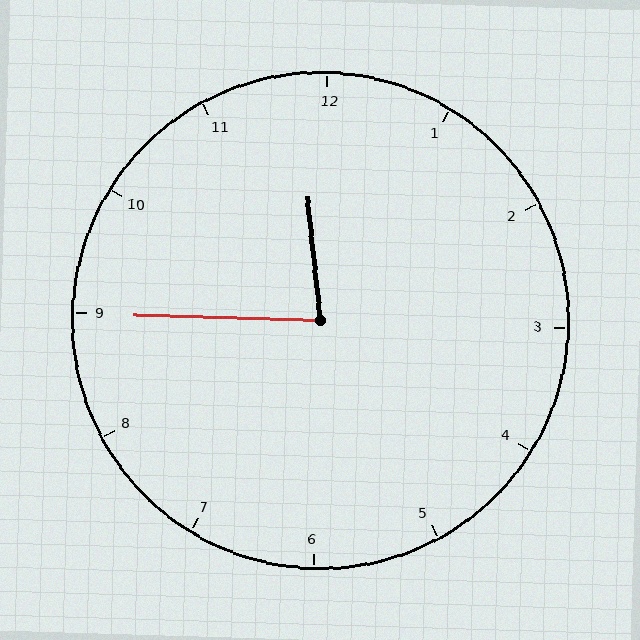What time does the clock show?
11:45.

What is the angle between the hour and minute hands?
Approximately 82 degrees.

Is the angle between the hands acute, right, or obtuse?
It is acute.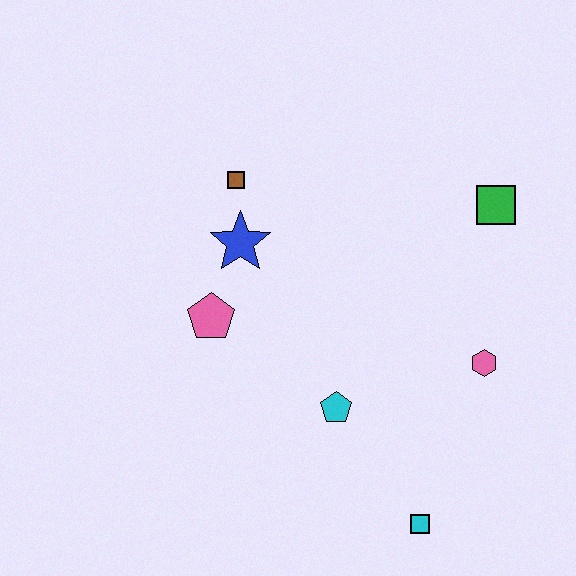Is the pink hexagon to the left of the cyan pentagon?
No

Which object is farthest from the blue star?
The cyan square is farthest from the blue star.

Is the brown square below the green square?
No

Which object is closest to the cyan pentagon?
The cyan square is closest to the cyan pentagon.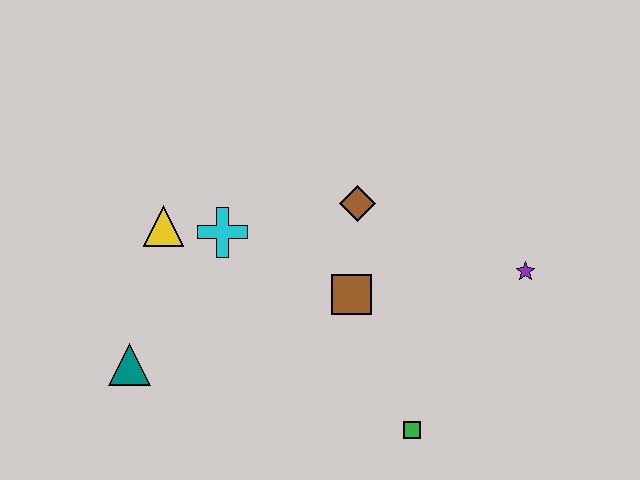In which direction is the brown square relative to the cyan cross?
The brown square is to the right of the cyan cross.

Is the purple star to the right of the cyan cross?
Yes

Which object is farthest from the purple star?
The teal triangle is farthest from the purple star.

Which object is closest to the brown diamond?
The brown square is closest to the brown diamond.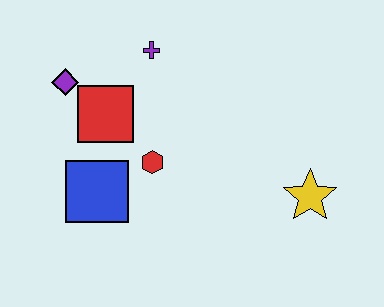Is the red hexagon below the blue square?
No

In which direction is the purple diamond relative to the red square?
The purple diamond is to the left of the red square.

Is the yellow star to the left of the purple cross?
No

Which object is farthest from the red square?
The yellow star is farthest from the red square.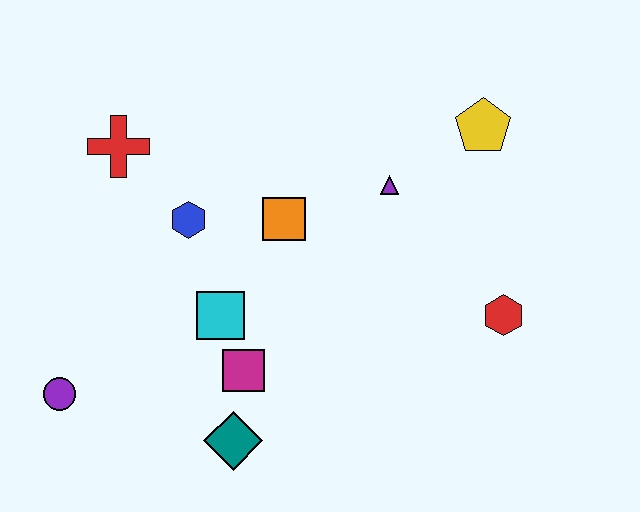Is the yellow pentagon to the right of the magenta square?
Yes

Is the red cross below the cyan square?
No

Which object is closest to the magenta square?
The cyan square is closest to the magenta square.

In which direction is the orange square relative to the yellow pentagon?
The orange square is to the left of the yellow pentagon.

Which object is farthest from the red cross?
The red hexagon is farthest from the red cross.